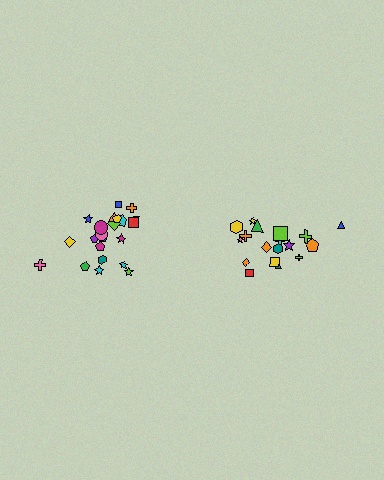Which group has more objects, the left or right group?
The left group.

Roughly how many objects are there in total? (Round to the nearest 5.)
Roughly 40 objects in total.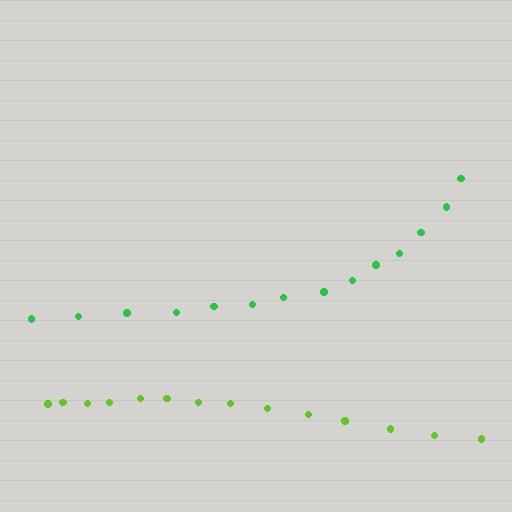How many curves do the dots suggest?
There are 2 distinct paths.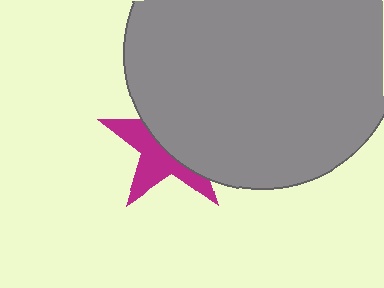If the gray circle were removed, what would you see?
You would see the complete magenta star.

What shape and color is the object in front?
The object in front is a gray circle.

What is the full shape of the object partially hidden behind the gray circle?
The partially hidden object is a magenta star.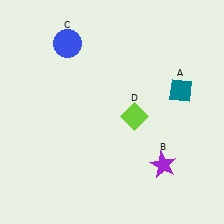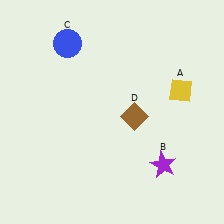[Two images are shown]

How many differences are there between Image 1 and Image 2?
There are 2 differences between the two images.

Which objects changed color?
A changed from teal to yellow. D changed from lime to brown.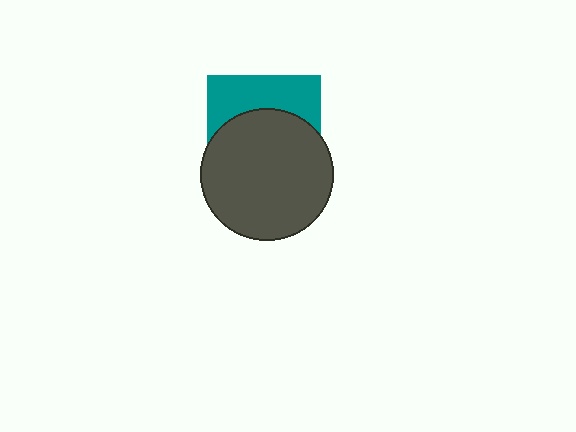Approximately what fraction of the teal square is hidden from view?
Roughly 63% of the teal square is hidden behind the dark gray circle.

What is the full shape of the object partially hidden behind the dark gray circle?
The partially hidden object is a teal square.